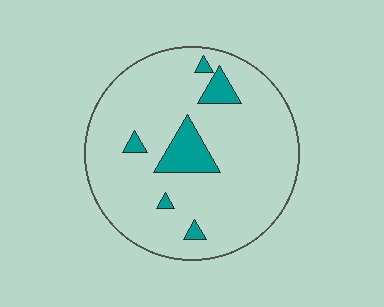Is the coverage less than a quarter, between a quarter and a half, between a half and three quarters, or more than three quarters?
Less than a quarter.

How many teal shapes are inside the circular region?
6.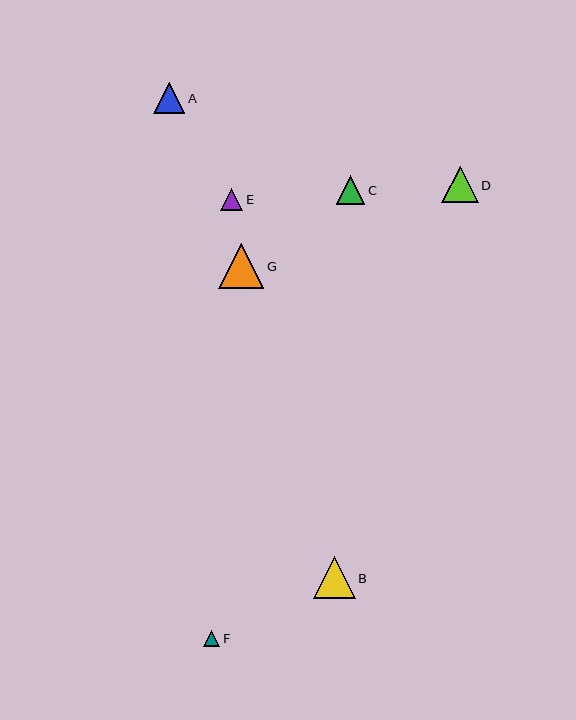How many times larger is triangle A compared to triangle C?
Triangle A is approximately 1.1 times the size of triangle C.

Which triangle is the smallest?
Triangle F is the smallest with a size of approximately 16 pixels.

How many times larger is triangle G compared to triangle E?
Triangle G is approximately 2.0 times the size of triangle E.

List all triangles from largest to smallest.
From largest to smallest: G, B, D, A, C, E, F.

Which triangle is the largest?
Triangle G is the largest with a size of approximately 45 pixels.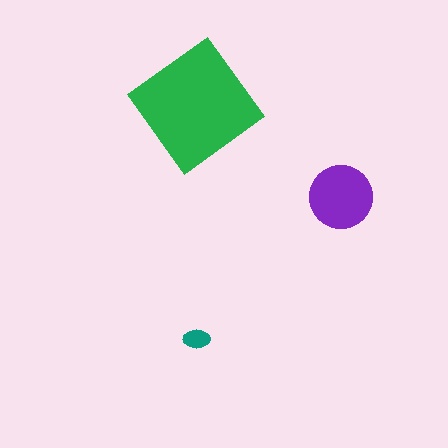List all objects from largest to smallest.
The green diamond, the purple circle, the teal ellipse.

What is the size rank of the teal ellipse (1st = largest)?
3rd.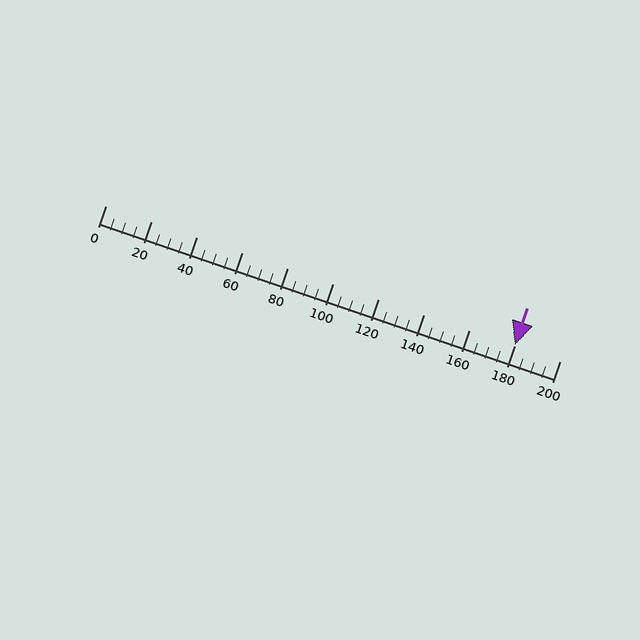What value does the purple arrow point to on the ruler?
The purple arrow points to approximately 180.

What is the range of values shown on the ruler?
The ruler shows values from 0 to 200.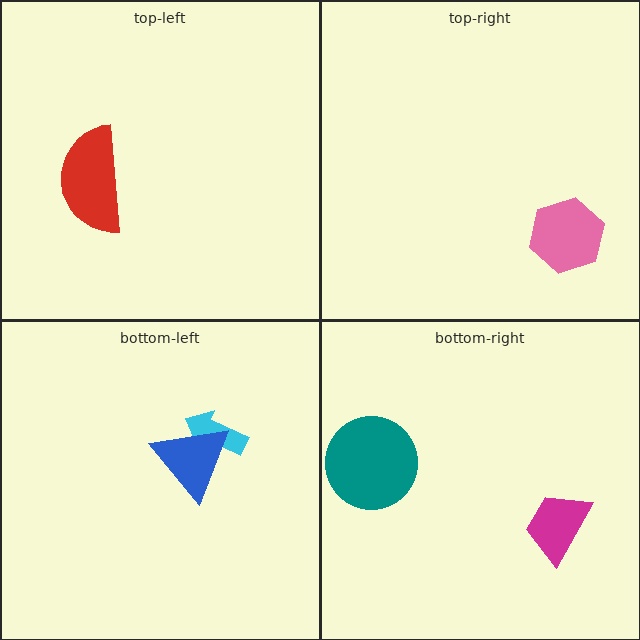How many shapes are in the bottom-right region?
2.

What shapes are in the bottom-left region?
The cyan arrow, the blue triangle.